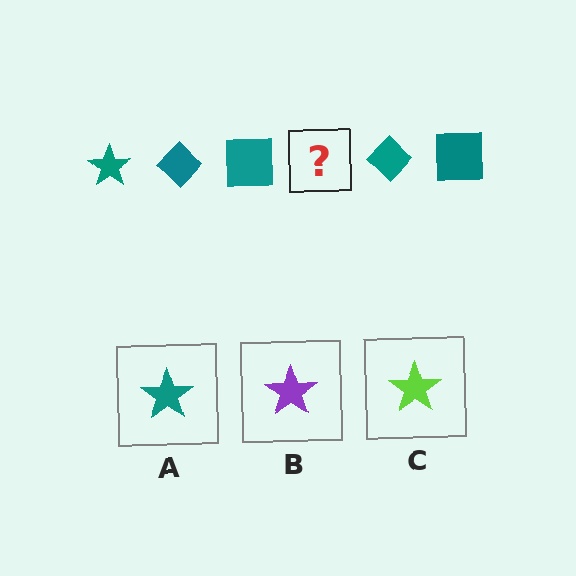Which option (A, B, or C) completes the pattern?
A.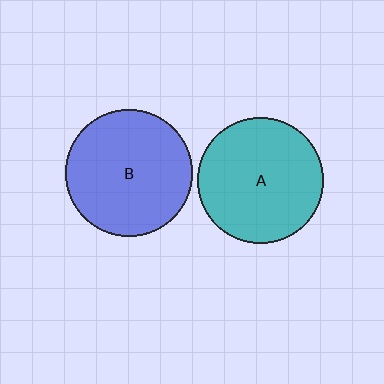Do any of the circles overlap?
No, none of the circles overlap.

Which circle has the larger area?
Circle B (blue).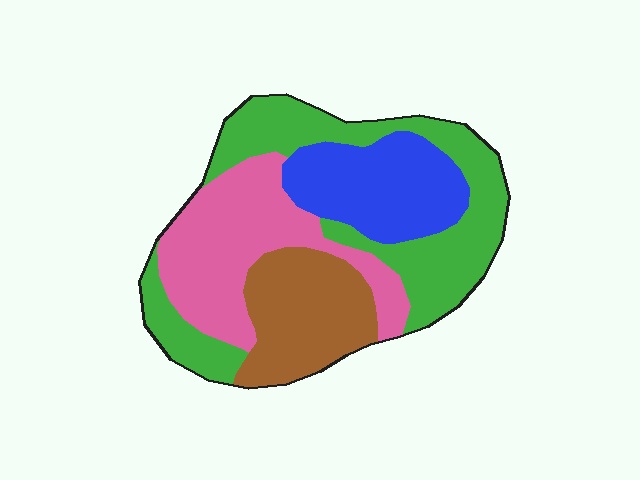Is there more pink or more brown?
Pink.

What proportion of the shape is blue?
Blue takes up about one fifth (1/5) of the shape.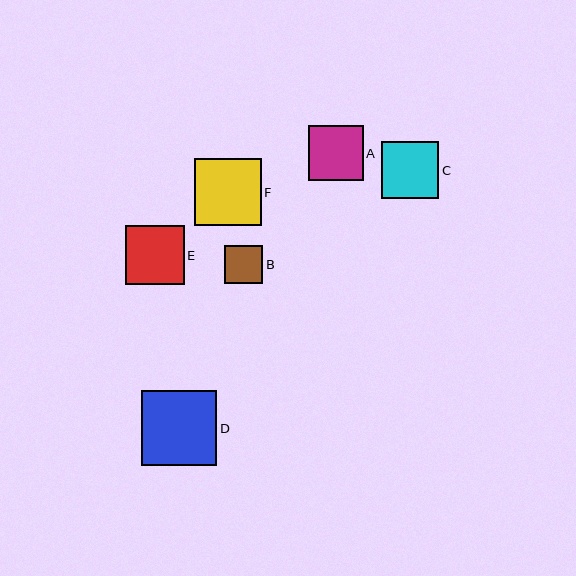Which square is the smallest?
Square B is the smallest with a size of approximately 38 pixels.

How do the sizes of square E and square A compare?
Square E and square A are approximately the same size.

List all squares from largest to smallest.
From largest to smallest: D, F, E, C, A, B.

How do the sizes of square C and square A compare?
Square C and square A are approximately the same size.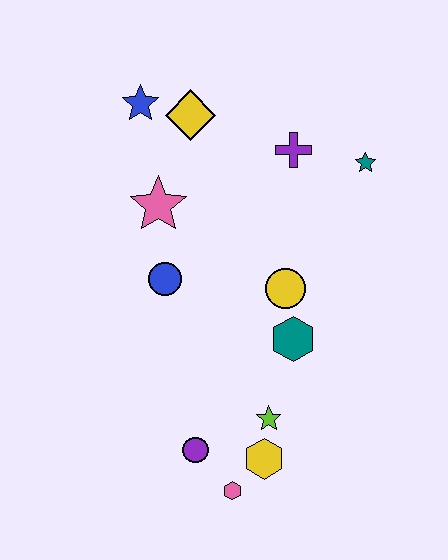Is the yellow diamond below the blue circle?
No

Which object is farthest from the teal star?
The pink hexagon is farthest from the teal star.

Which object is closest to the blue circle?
The pink star is closest to the blue circle.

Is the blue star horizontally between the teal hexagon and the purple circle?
No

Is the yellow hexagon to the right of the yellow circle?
No